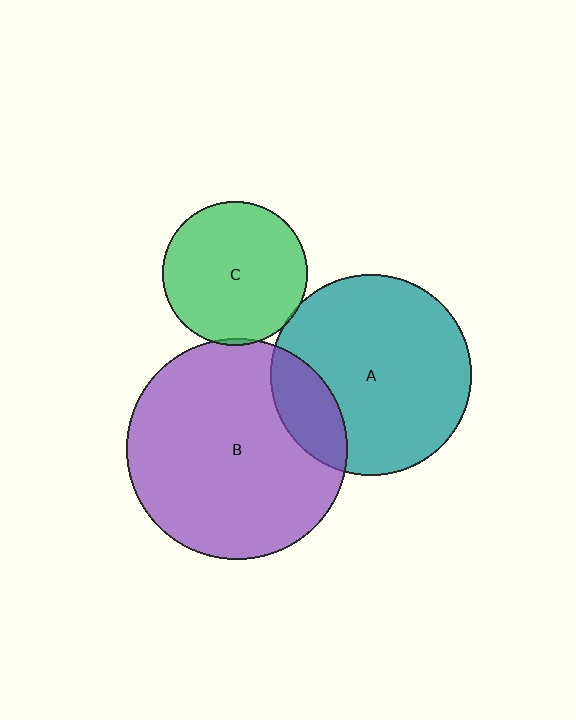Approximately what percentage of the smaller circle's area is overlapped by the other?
Approximately 5%.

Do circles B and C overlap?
Yes.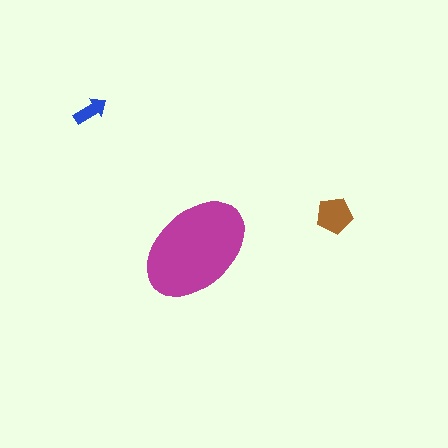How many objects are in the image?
There are 3 objects in the image.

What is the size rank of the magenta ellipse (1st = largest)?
1st.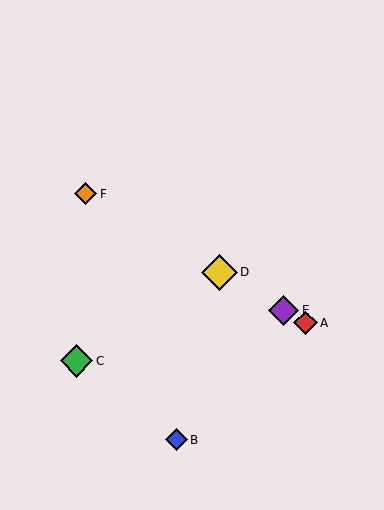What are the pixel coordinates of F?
Object F is at (86, 194).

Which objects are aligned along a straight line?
Objects A, D, E, F are aligned along a straight line.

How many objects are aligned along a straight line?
4 objects (A, D, E, F) are aligned along a straight line.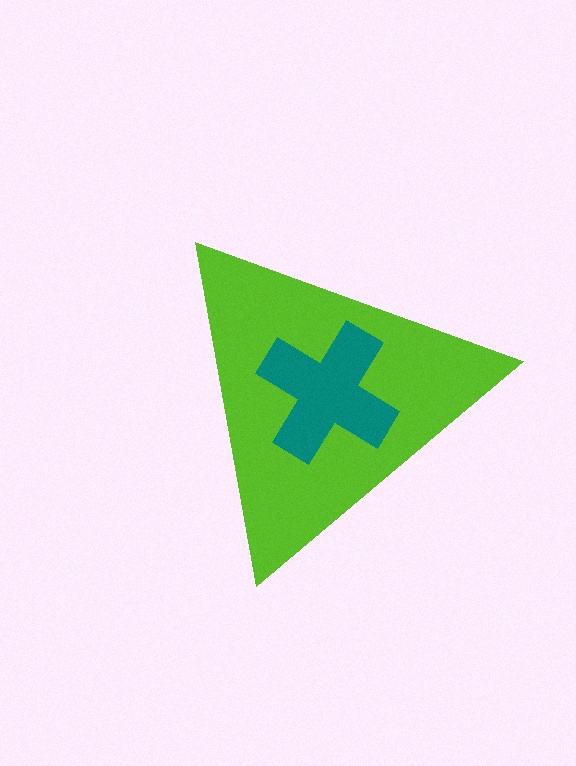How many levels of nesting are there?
2.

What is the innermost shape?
The teal cross.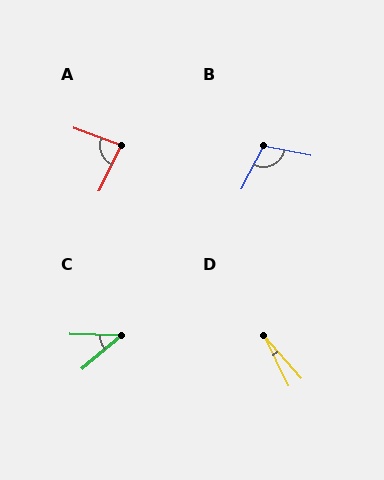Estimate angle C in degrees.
Approximately 42 degrees.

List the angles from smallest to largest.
D (16°), C (42°), A (84°), B (106°).